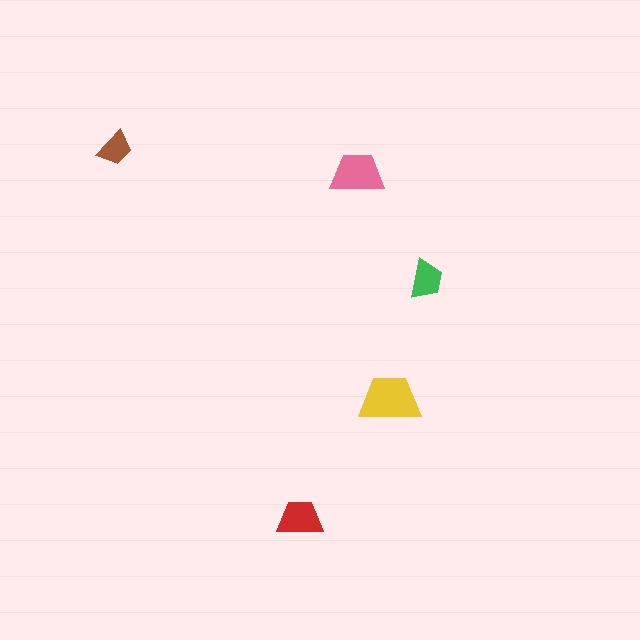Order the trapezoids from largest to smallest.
the yellow one, the pink one, the red one, the green one, the brown one.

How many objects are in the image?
There are 5 objects in the image.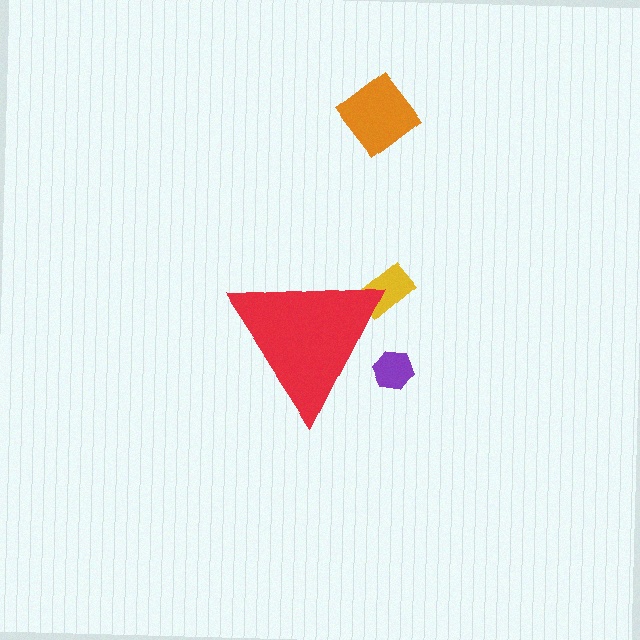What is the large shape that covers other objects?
A red triangle.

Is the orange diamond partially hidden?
No, the orange diamond is fully visible.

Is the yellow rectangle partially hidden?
Yes, the yellow rectangle is partially hidden behind the red triangle.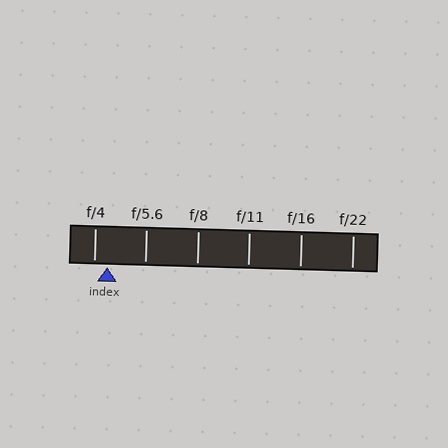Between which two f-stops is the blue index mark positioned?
The index mark is between f/4 and f/5.6.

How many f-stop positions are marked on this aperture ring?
There are 6 f-stop positions marked.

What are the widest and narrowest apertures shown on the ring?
The widest aperture shown is f/4 and the narrowest is f/22.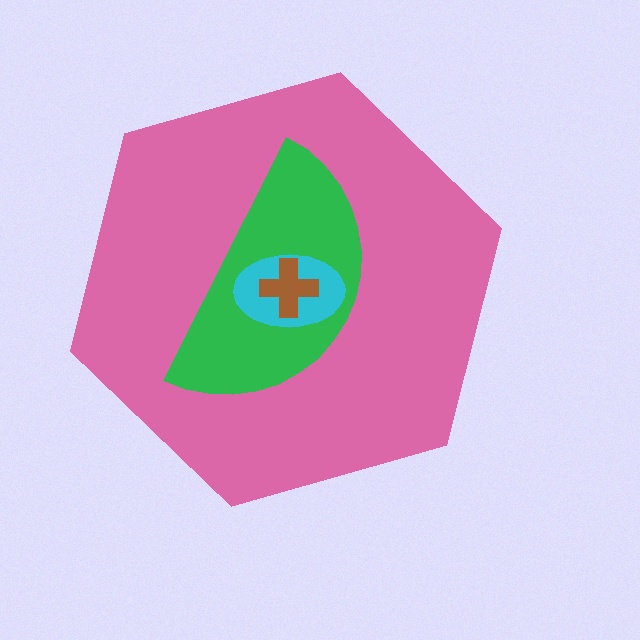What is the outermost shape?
The pink hexagon.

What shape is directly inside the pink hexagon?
The green semicircle.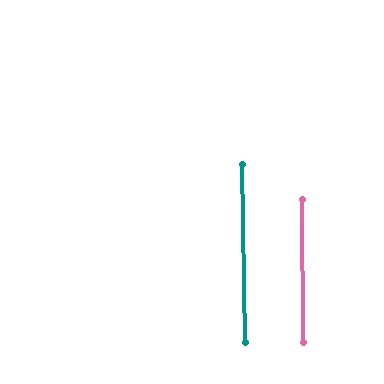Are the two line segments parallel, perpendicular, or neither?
Parallel — their directions differ by only 0.9°.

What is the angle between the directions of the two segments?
Approximately 1 degree.